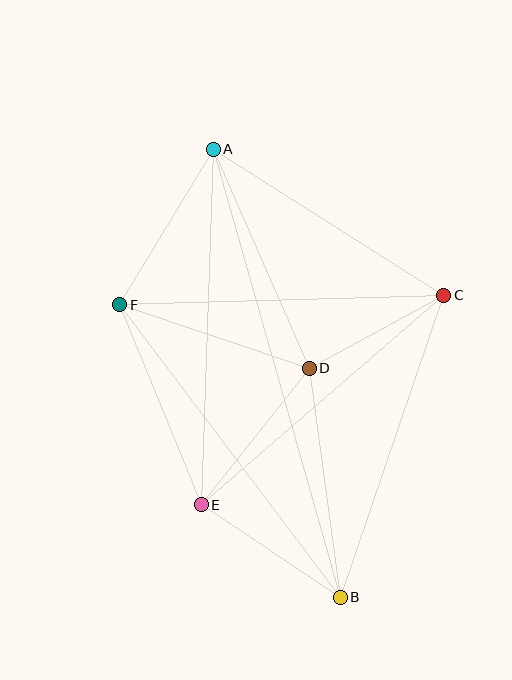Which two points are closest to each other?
Points C and D are closest to each other.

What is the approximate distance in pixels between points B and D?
The distance between B and D is approximately 231 pixels.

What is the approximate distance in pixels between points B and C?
The distance between B and C is approximately 319 pixels.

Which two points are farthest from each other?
Points A and B are farthest from each other.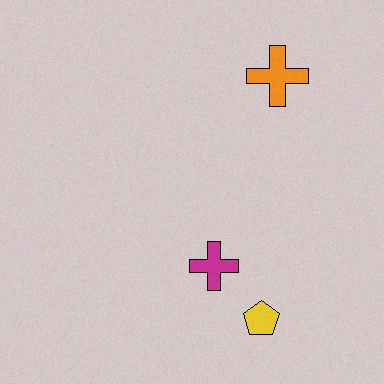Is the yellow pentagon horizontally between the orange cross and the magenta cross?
Yes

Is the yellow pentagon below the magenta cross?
Yes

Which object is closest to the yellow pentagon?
The magenta cross is closest to the yellow pentagon.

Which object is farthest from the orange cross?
The yellow pentagon is farthest from the orange cross.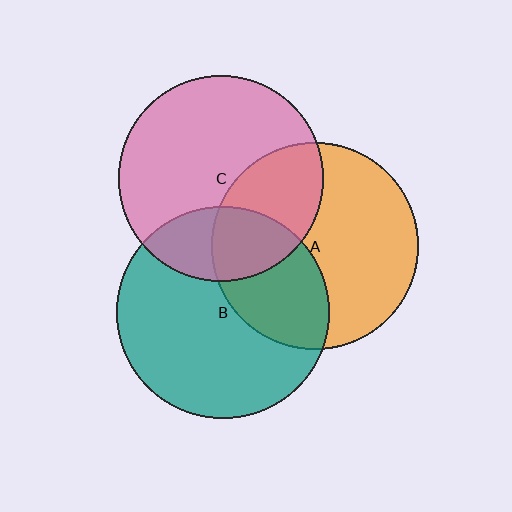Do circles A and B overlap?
Yes.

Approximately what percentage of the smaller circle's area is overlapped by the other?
Approximately 35%.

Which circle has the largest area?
Circle B (teal).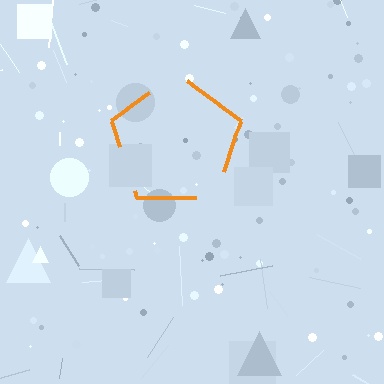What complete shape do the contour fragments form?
The contour fragments form a pentagon.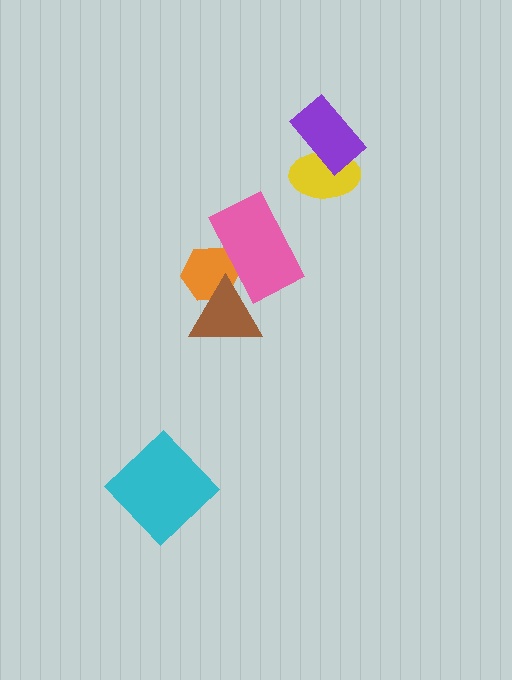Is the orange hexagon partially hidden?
Yes, it is partially covered by another shape.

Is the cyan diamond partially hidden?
No, no other shape covers it.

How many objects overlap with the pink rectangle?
2 objects overlap with the pink rectangle.